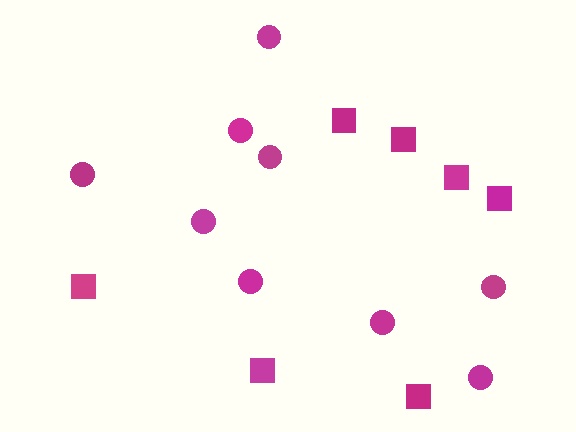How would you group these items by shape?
There are 2 groups: one group of circles (9) and one group of squares (7).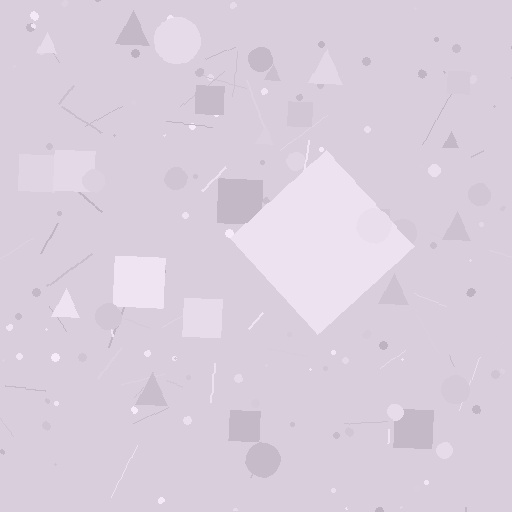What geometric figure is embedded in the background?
A diamond is embedded in the background.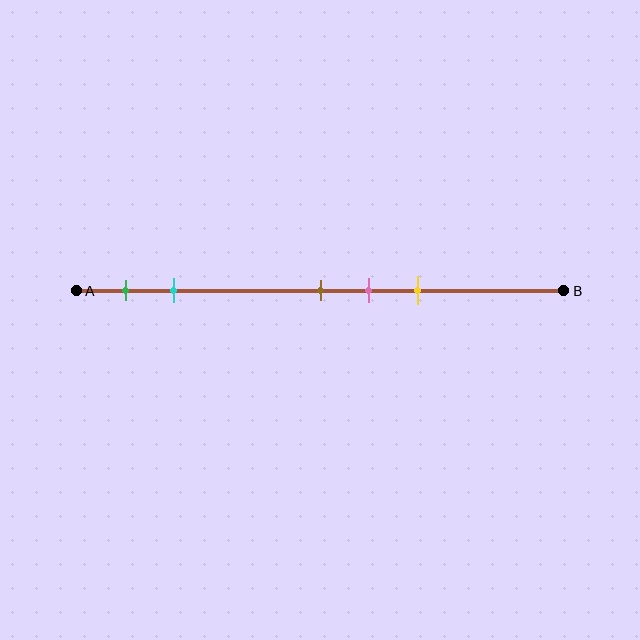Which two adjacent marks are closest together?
The brown and pink marks are the closest adjacent pair.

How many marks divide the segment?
There are 5 marks dividing the segment.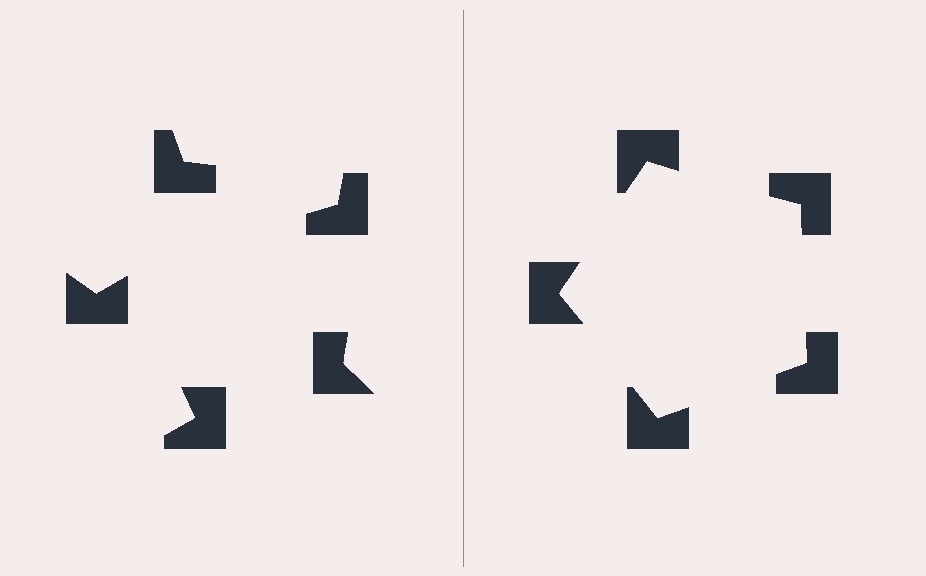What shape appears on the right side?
An illusory pentagon.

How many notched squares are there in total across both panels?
10 — 5 on each side.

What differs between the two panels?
The notched squares are positioned identically on both sides; only the wedge orientations differ. On the right they align to a pentagon; on the left they are misaligned.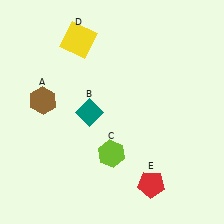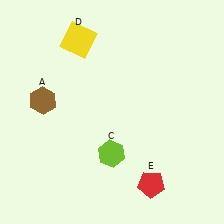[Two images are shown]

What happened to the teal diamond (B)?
The teal diamond (B) was removed in Image 2. It was in the bottom-left area of Image 1.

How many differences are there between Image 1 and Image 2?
There is 1 difference between the two images.